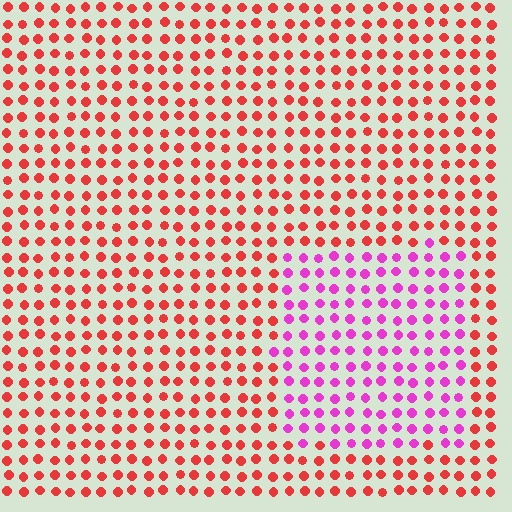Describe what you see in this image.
The image is filled with small red elements in a uniform arrangement. A rectangle-shaped region is visible where the elements are tinted to a slightly different hue, forming a subtle color boundary.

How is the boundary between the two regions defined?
The boundary is defined purely by a slight shift in hue (about 52 degrees). Spacing, size, and orientation are identical on both sides.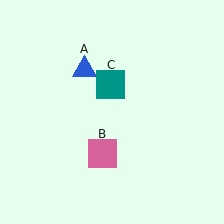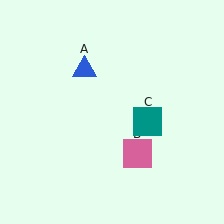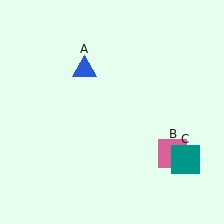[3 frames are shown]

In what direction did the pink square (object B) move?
The pink square (object B) moved right.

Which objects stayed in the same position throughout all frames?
Blue triangle (object A) remained stationary.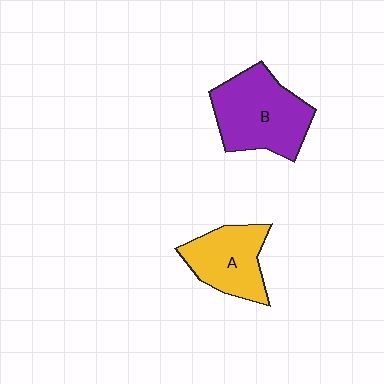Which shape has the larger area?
Shape B (purple).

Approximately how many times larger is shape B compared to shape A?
Approximately 1.4 times.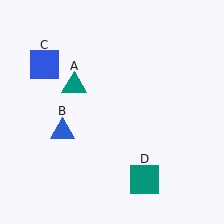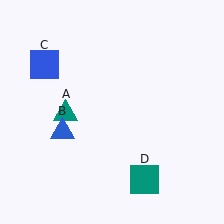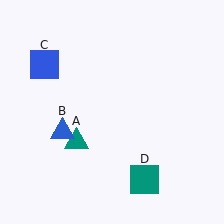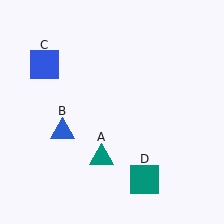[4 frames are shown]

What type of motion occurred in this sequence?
The teal triangle (object A) rotated counterclockwise around the center of the scene.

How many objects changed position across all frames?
1 object changed position: teal triangle (object A).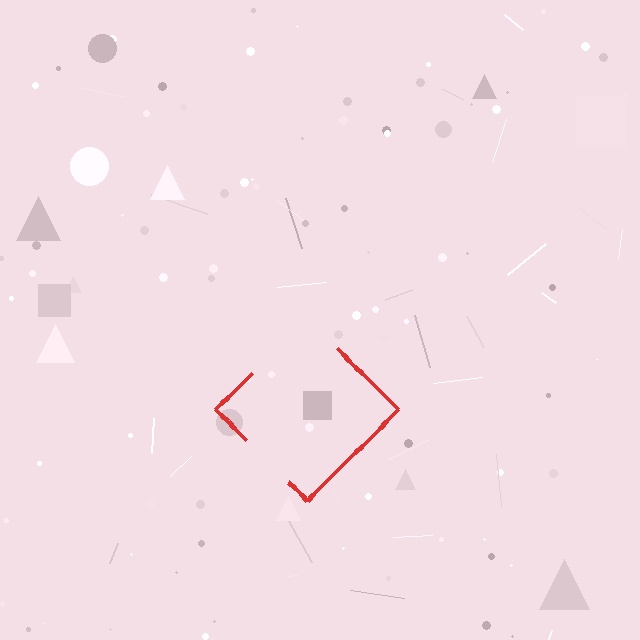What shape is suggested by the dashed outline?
The dashed outline suggests a diamond.